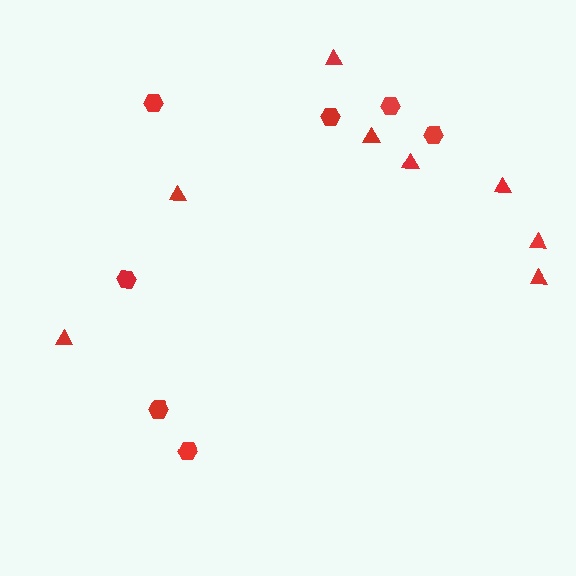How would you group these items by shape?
There are 2 groups: one group of hexagons (7) and one group of triangles (8).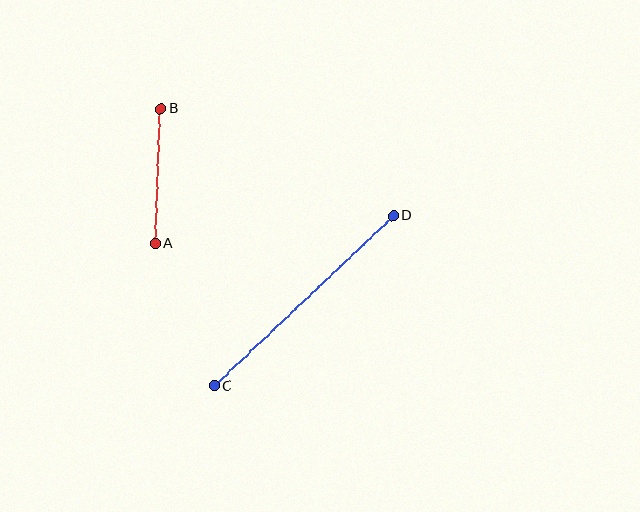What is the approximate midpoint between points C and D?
The midpoint is at approximately (304, 301) pixels.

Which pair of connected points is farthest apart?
Points C and D are farthest apart.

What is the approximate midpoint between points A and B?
The midpoint is at approximately (158, 176) pixels.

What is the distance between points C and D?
The distance is approximately 247 pixels.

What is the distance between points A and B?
The distance is approximately 135 pixels.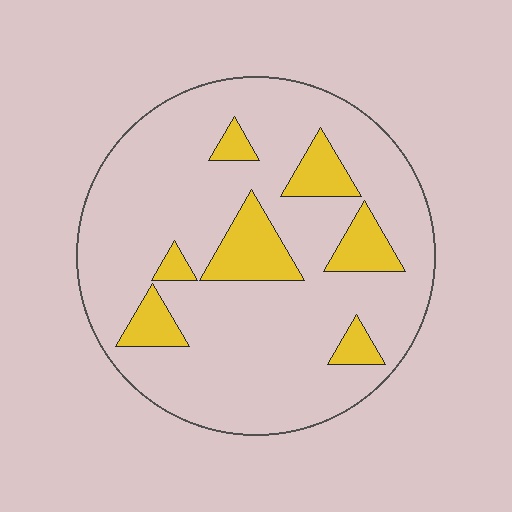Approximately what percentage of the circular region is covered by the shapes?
Approximately 15%.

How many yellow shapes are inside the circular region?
7.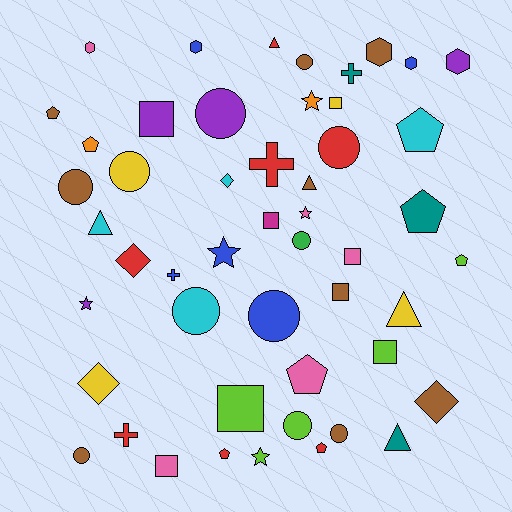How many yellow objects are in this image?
There are 4 yellow objects.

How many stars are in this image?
There are 5 stars.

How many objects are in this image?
There are 50 objects.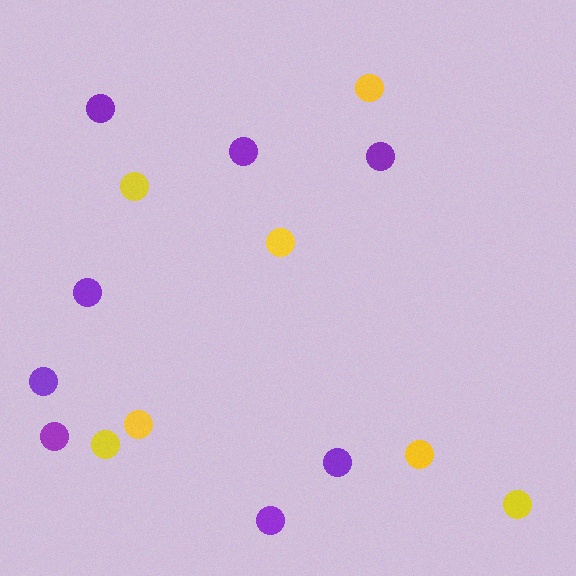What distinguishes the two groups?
There are 2 groups: one group of yellow circles (7) and one group of purple circles (8).